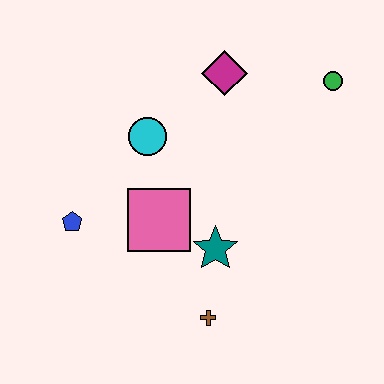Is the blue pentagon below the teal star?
No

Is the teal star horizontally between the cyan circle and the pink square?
No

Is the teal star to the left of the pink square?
No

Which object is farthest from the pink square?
The green circle is farthest from the pink square.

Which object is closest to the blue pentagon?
The pink square is closest to the blue pentagon.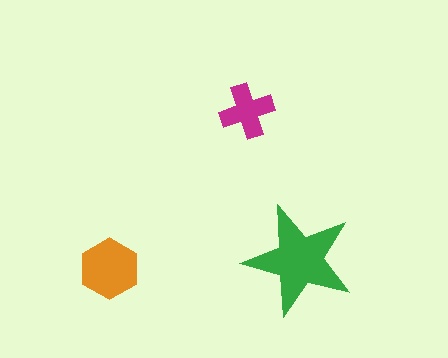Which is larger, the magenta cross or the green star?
The green star.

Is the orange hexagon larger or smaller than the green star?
Smaller.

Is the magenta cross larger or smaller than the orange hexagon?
Smaller.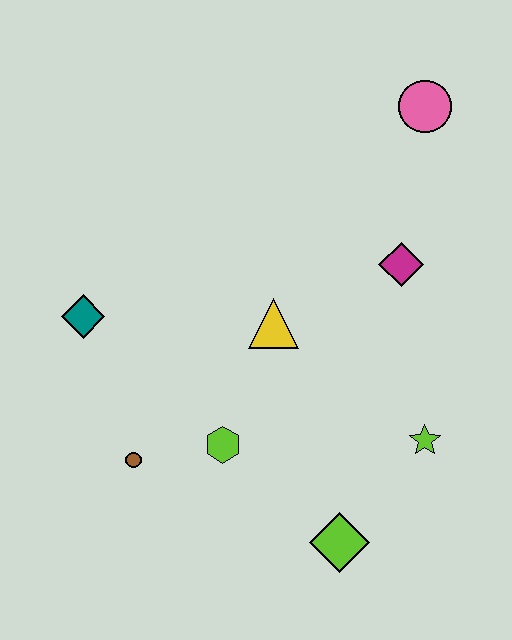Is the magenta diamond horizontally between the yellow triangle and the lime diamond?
No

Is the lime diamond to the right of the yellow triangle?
Yes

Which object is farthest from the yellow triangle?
The pink circle is farthest from the yellow triangle.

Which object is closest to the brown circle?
The lime hexagon is closest to the brown circle.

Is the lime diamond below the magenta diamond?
Yes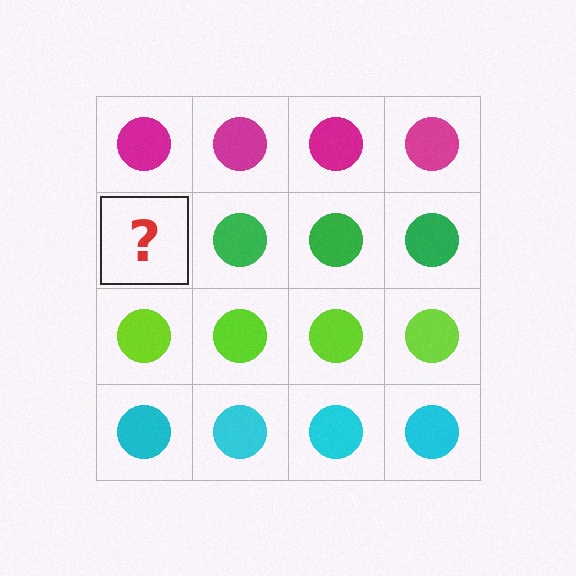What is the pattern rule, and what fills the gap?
The rule is that each row has a consistent color. The gap should be filled with a green circle.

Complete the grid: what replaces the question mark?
The question mark should be replaced with a green circle.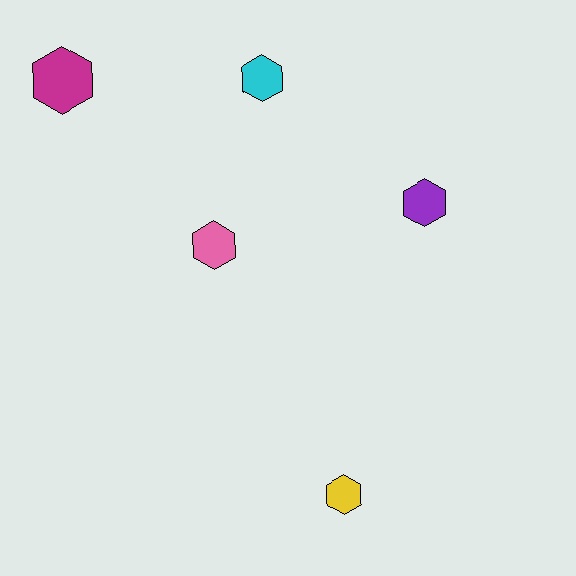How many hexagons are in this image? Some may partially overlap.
There are 5 hexagons.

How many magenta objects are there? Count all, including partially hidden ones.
There is 1 magenta object.